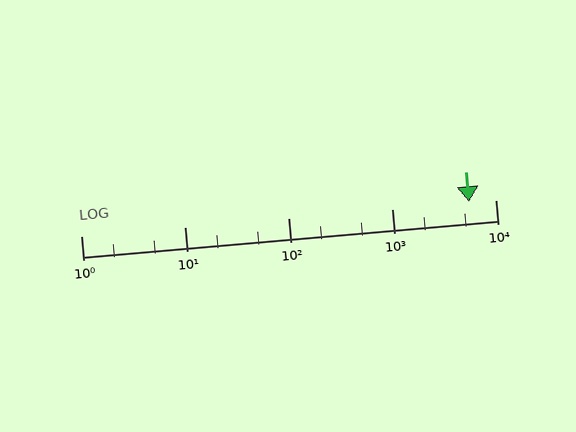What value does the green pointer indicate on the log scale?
The pointer indicates approximately 5600.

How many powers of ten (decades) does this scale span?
The scale spans 4 decades, from 1 to 10000.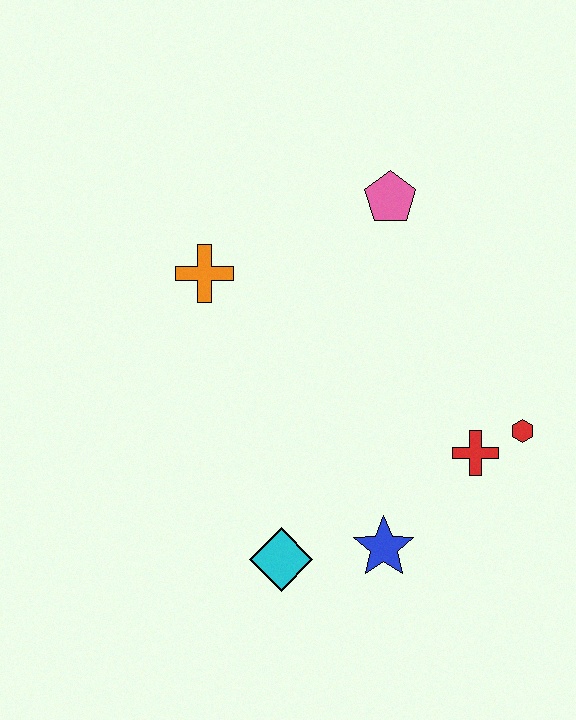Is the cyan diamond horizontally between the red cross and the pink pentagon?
No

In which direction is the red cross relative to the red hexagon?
The red cross is to the left of the red hexagon.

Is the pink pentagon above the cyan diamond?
Yes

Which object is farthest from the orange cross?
The red hexagon is farthest from the orange cross.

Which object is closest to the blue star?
The cyan diamond is closest to the blue star.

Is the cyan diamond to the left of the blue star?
Yes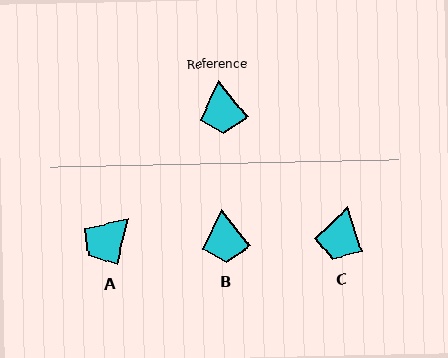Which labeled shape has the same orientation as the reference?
B.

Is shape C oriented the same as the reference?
No, it is off by about 21 degrees.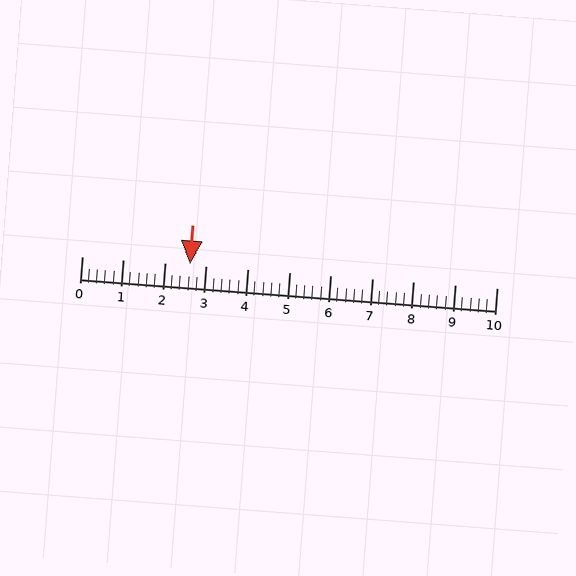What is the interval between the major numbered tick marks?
The major tick marks are spaced 1 units apart.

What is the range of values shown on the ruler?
The ruler shows values from 0 to 10.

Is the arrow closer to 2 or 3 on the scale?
The arrow is closer to 3.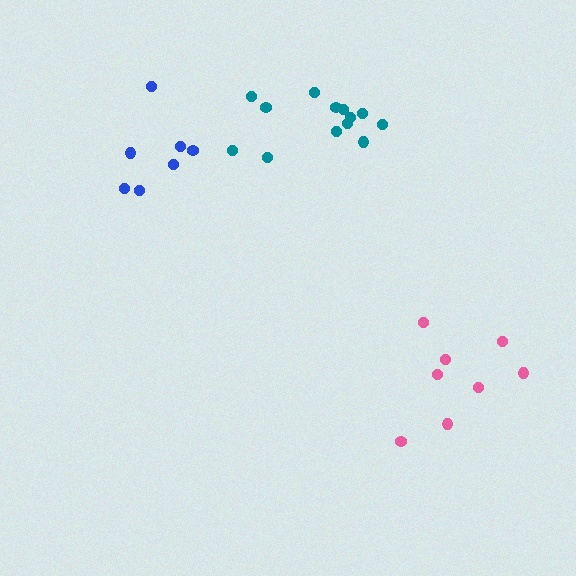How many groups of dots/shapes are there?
There are 3 groups.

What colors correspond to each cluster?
The clusters are colored: teal, pink, blue.